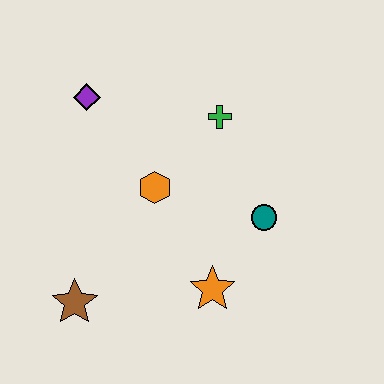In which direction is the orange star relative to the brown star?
The orange star is to the right of the brown star.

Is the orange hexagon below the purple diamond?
Yes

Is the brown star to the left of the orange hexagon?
Yes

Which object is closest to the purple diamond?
The orange hexagon is closest to the purple diamond.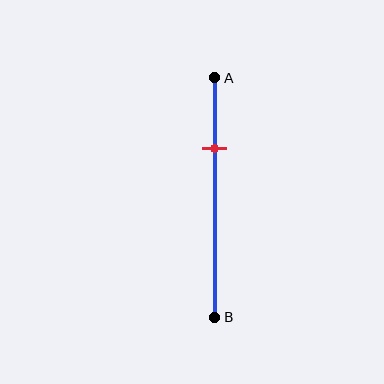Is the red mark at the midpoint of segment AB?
No, the mark is at about 30% from A, not at the 50% midpoint.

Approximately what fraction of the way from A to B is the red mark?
The red mark is approximately 30% of the way from A to B.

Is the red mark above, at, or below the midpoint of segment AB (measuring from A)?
The red mark is above the midpoint of segment AB.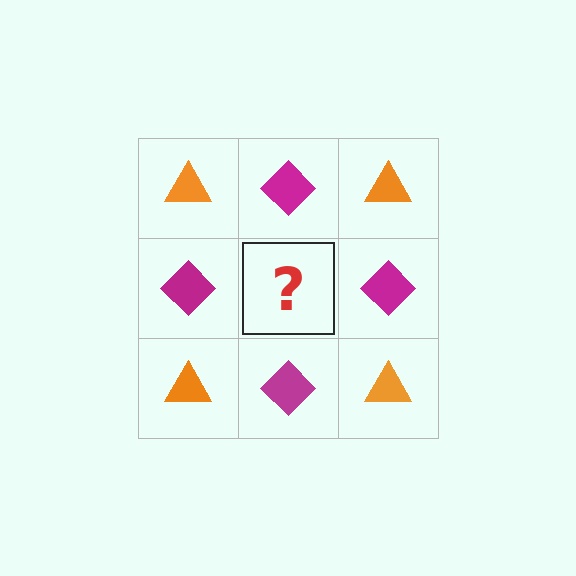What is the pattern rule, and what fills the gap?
The rule is that it alternates orange triangle and magenta diamond in a checkerboard pattern. The gap should be filled with an orange triangle.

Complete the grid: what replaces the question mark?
The question mark should be replaced with an orange triangle.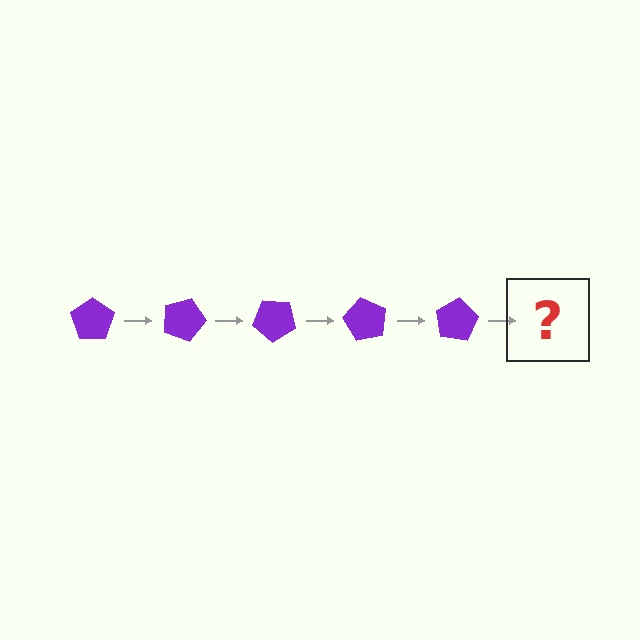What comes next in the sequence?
The next element should be a purple pentagon rotated 100 degrees.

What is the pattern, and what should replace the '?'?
The pattern is that the pentagon rotates 20 degrees each step. The '?' should be a purple pentagon rotated 100 degrees.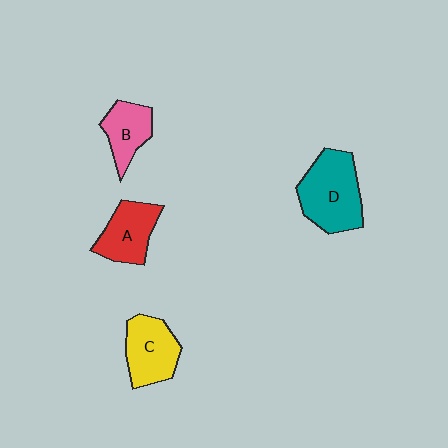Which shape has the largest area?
Shape D (teal).